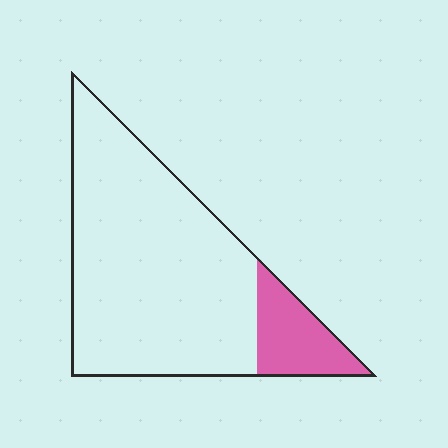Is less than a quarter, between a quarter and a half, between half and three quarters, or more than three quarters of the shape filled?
Less than a quarter.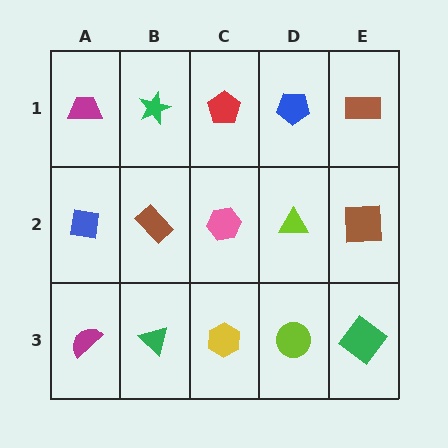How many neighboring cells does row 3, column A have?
2.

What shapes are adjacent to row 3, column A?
A blue square (row 2, column A), a green triangle (row 3, column B).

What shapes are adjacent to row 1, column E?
A brown square (row 2, column E), a blue pentagon (row 1, column D).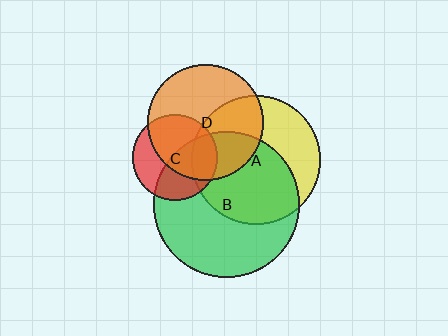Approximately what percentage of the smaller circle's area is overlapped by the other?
Approximately 40%.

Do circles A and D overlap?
Yes.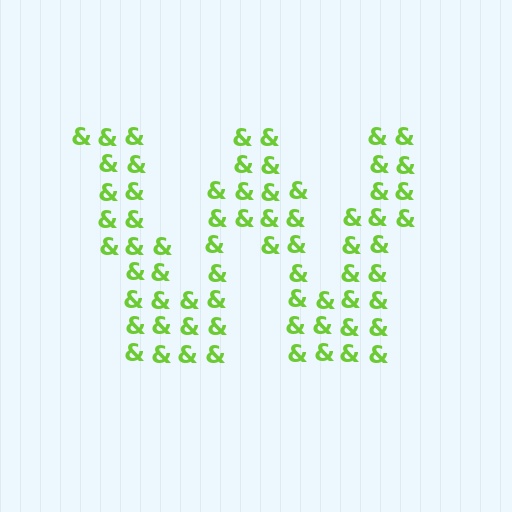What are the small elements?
The small elements are ampersands.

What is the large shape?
The large shape is the letter W.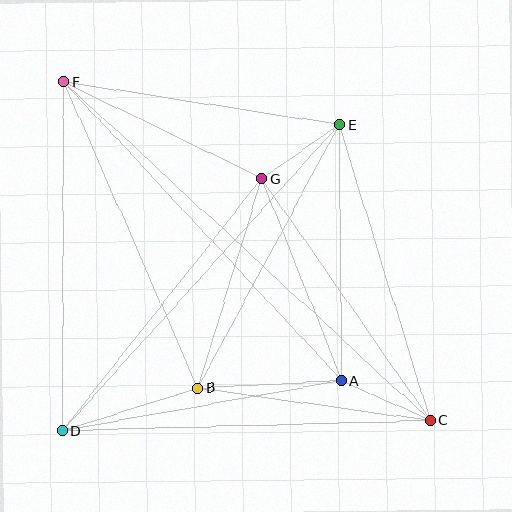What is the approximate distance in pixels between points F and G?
The distance between F and G is approximately 221 pixels.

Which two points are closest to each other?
Points E and G are closest to each other.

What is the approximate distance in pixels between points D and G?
The distance between D and G is approximately 322 pixels.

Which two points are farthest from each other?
Points C and F are farthest from each other.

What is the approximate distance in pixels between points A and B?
The distance between A and B is approximately 143 pixels.